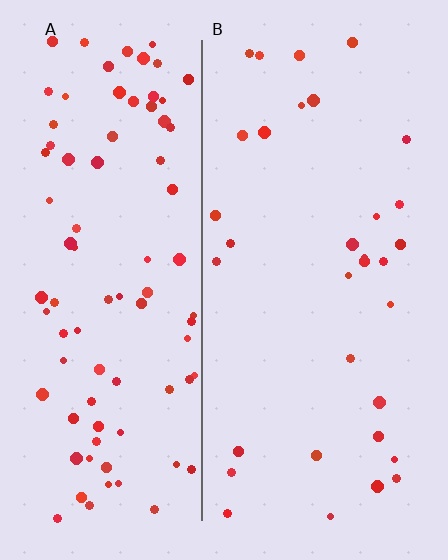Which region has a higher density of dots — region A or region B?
A (the left).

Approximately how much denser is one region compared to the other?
Approximately 2.7× — region A over region B.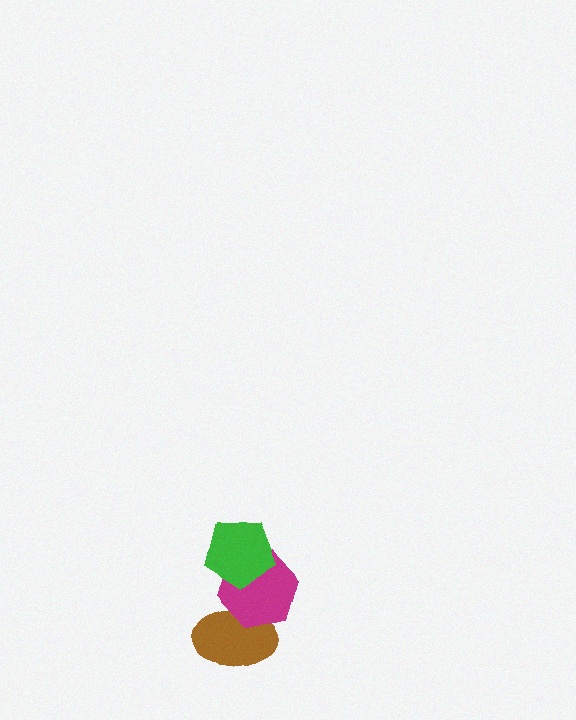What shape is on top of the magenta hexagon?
The green pentagon is on top of the magenta hexagon.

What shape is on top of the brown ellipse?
The magenta hexagon is on top of the brown ellipse.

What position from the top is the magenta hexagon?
The magenta hexagon is 2nd from the top.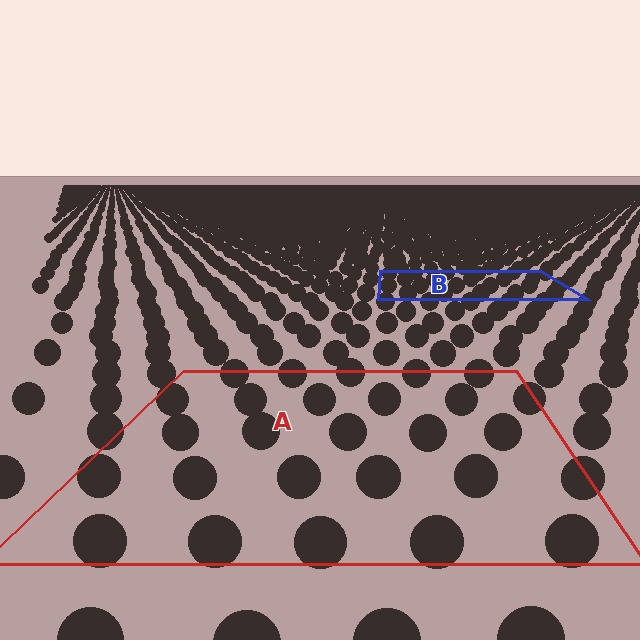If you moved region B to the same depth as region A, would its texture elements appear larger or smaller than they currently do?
They would appear larger. At a closer depth, the same texture elements are projected at a bigger on-screen size.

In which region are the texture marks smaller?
The texture marks are smaller in region B, because it is farther away.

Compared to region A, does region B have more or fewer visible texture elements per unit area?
Region B has more texture elements per unit area — they are packed more densely because it is farther away.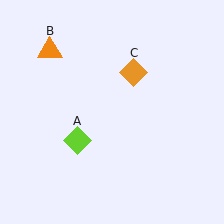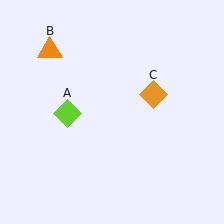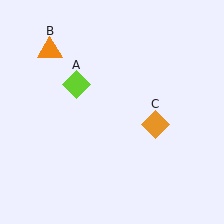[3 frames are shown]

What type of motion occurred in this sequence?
The lime diamond (object A), orange diamond (object C) rotated clockwise around the center of the scene.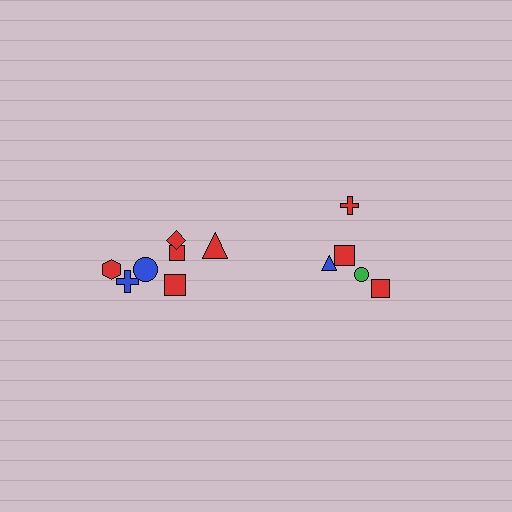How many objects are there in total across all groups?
There are 12 objects.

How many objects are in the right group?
There are 5 objects.